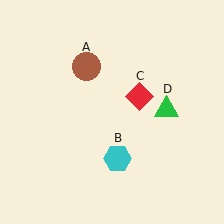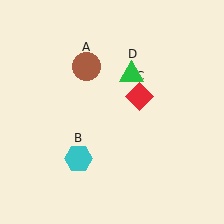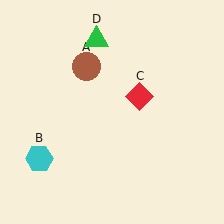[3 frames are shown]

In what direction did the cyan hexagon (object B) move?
The cyan hexagon (object B) moved left.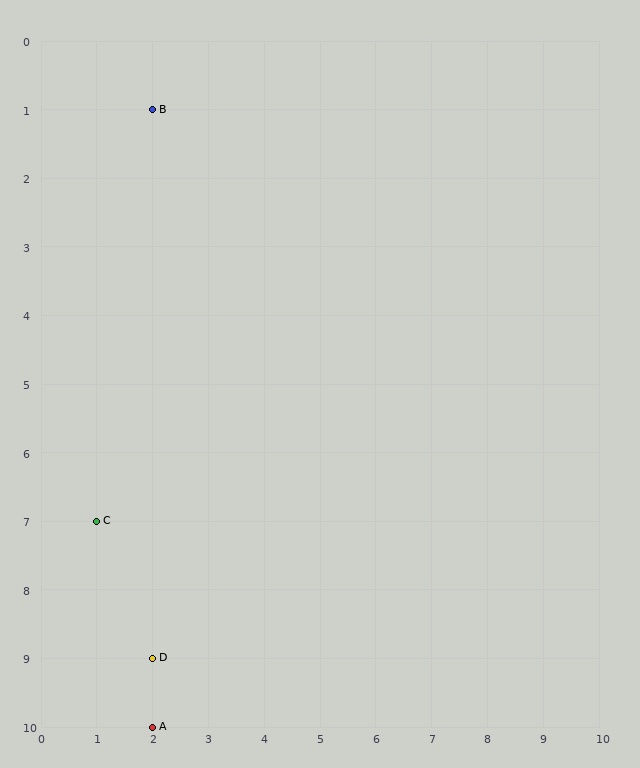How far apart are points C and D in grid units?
Points C and D are 1 column and 2 rows apart (about 2.2 grid units diagonally).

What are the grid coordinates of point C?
Point C is at grid coordinates (1, 7).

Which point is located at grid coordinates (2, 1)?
Point B is at (2, 1).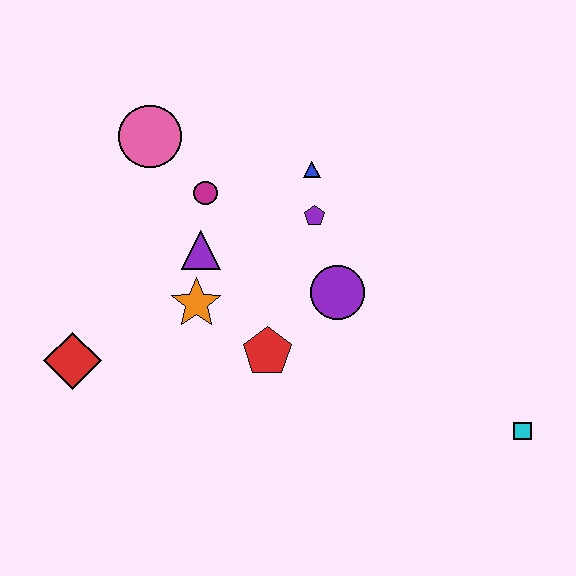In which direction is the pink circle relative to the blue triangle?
The pink circle is to the left of the blue triangle.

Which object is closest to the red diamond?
The orange star is closest to the red diamond.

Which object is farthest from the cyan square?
The pink circle is farthest from the cyan square.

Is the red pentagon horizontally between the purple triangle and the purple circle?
Yes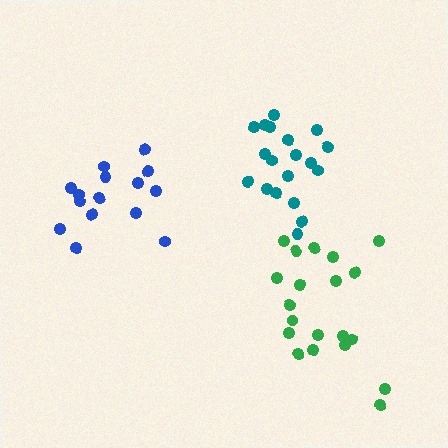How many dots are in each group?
Group 1: 19 dots, Group 2: 20 dots, Group 3: 15 dots (54 total).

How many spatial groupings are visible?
There are 3 spatial groupings.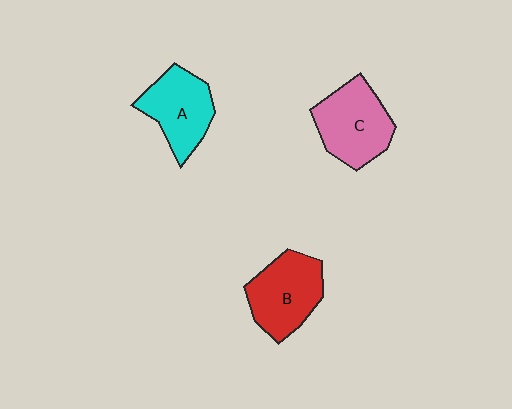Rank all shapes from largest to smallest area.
From largest to smallest: C (pink), B (red), A (cyan).